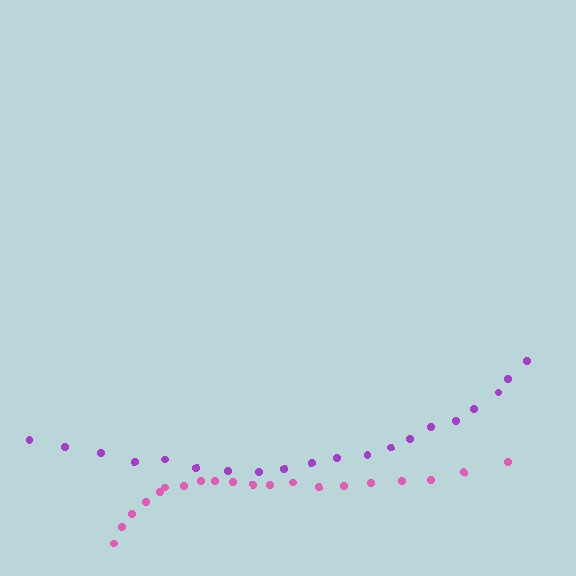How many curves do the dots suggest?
There are 2 distinct paths.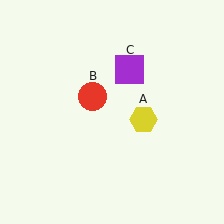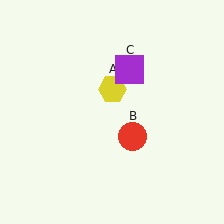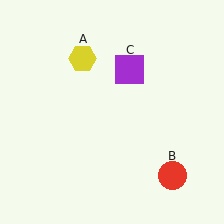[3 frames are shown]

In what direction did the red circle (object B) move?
The red circle (object B) moved down and to the right.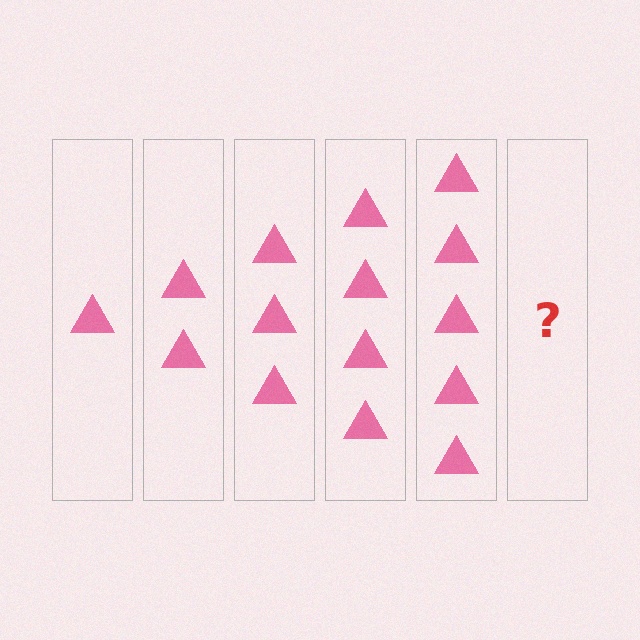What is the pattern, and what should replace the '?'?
The pattern is that each step adds one more triangle. The '?' should be 6 triangles.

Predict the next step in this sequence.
The next step is 6 triangles.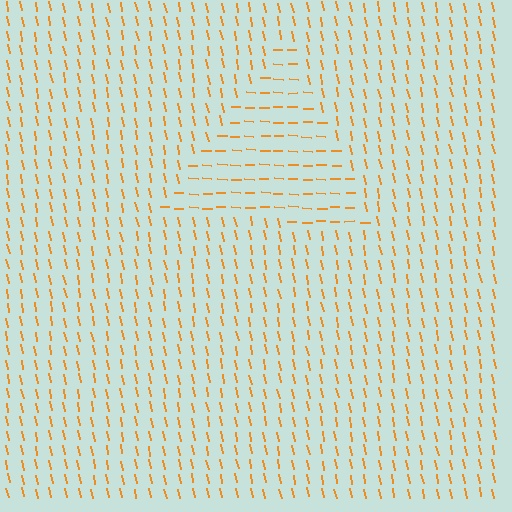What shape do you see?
I see a triangle.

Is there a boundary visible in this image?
Yes, there is a texture boundary formed by a change in line orientation.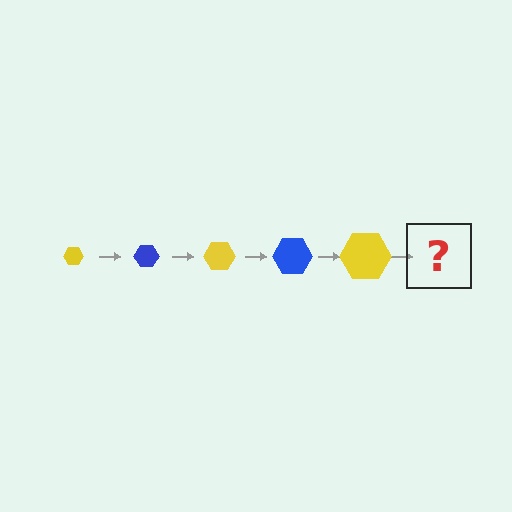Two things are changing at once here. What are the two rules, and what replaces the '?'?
The two rules are that the hexagon grows larger each step and the color cycles through yellow and blue. The '?' should be a blue hexagon, larger than the previous one.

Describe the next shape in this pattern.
It should be a blue hexagon, larger than the previous one.